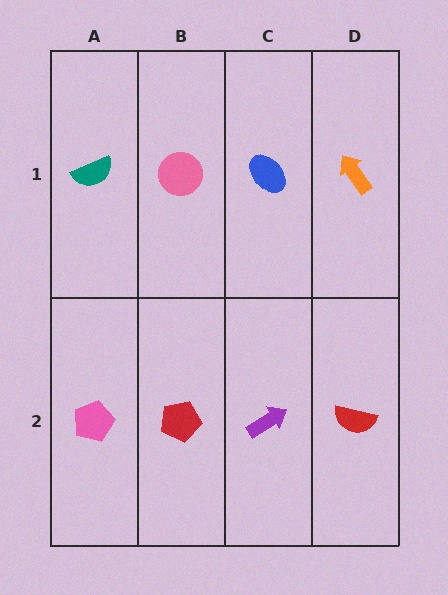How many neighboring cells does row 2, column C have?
3.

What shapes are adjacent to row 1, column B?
A red pentagon (row 2, column B), a teal semicircle (row 1, column A), a blue ellipse (row 1, column C).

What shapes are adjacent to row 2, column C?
A blue ellipse (row 1, column C), a red pentagon (row 2, column B), a red semicircle (row 2, column D).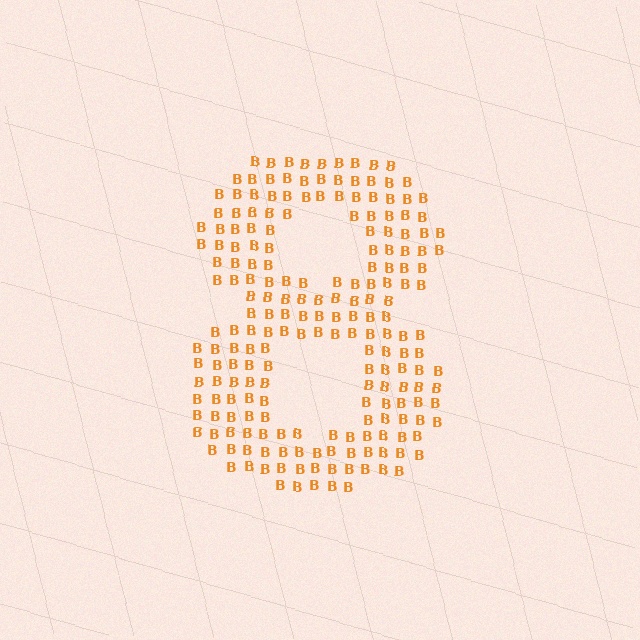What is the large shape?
The large shape is the digit 8.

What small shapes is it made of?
It is made of small letter B's.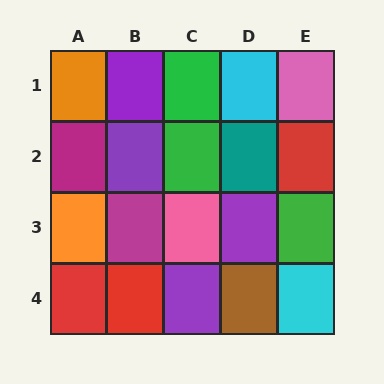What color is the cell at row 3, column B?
Magenta.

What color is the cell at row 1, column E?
Pink.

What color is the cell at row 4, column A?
Red.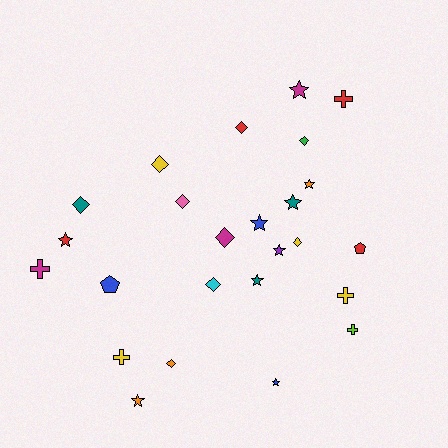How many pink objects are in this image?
There is 1 pink object.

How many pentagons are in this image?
There are 2 pentagons.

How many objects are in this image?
There are 25 objects.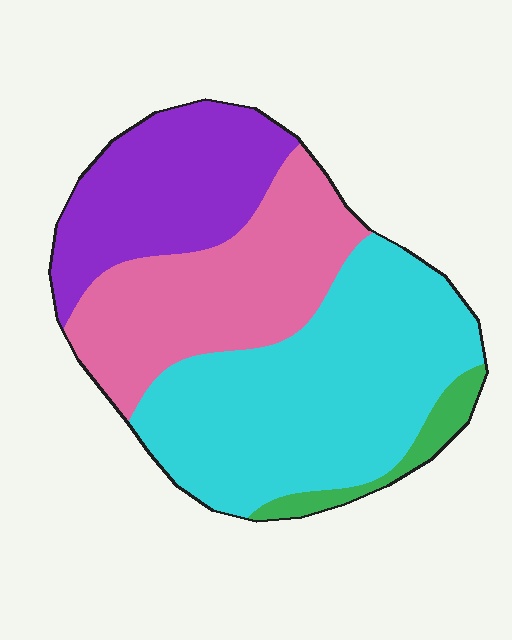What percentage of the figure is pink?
Pink covers around 30% of the figure.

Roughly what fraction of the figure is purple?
Purple takes up between a sixth and a third of the figure.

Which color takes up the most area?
Cyan, at roughly 45%.